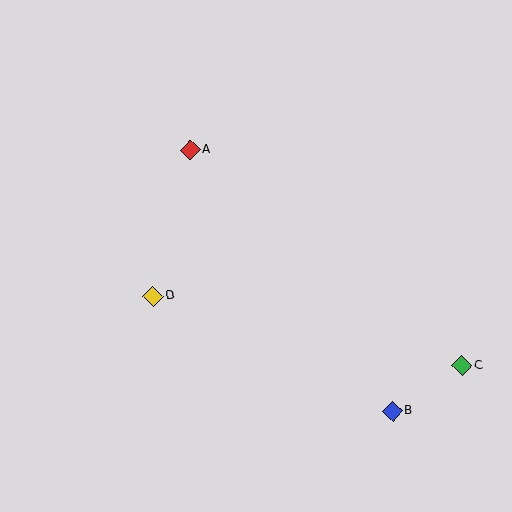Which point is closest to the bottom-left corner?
Point D is closest to the bottom-left corner.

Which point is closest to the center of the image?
Point D at (153, 296) is closest to the center.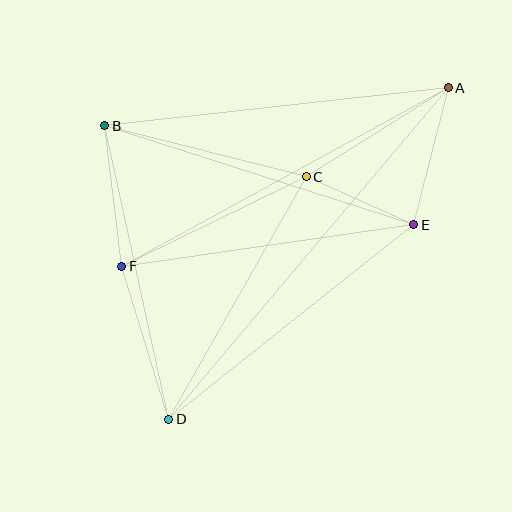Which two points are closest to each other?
Points C and E are closest to each other.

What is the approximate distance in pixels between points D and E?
The distance between D and E is approximately 313 pixels.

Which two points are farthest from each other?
Points A and D are farthest from each other.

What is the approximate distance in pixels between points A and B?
The distance between A and B is approximately 346 pixels.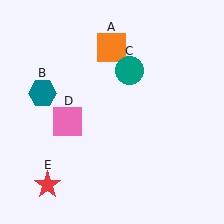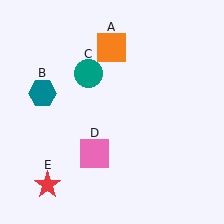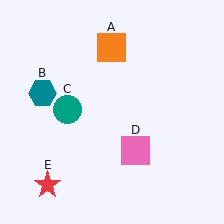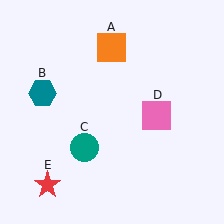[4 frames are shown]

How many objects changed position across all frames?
2 objects changed position: teal circle (object C), pink square (object D).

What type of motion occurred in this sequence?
The teal circle (object C), pink square (object D) rotated counterclockwise around the center of the scene.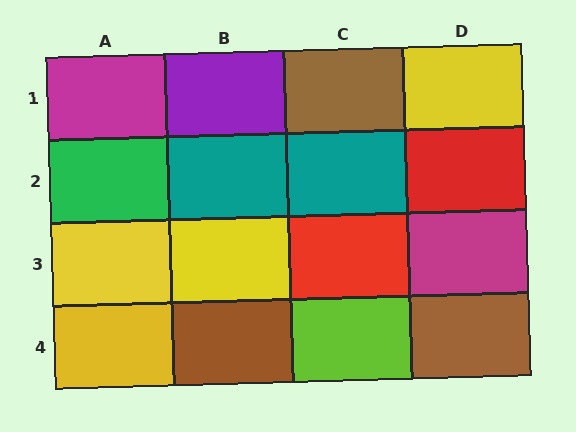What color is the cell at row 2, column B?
Teal.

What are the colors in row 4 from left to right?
Yellow, brown, lime, brown.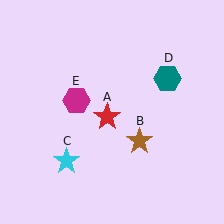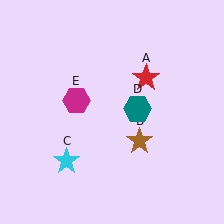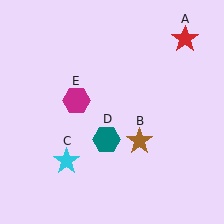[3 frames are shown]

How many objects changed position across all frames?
2 objects changed position: red star (object A), teal hexagon (object D).